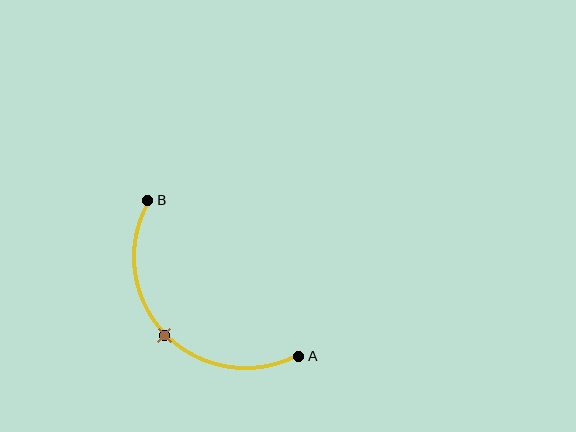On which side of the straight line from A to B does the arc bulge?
The arc bulges below and to the left of the straight line connecting A and B.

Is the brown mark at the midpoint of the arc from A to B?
Yes. The brown mark lies on the arc at equal arc-length from both A and B — it is the arc midpoint.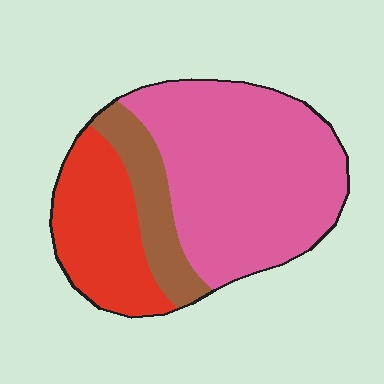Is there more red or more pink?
Pink.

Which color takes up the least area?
Brown, at roughly 15%.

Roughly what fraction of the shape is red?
Red takes up about one quarter (1/4) of the shape.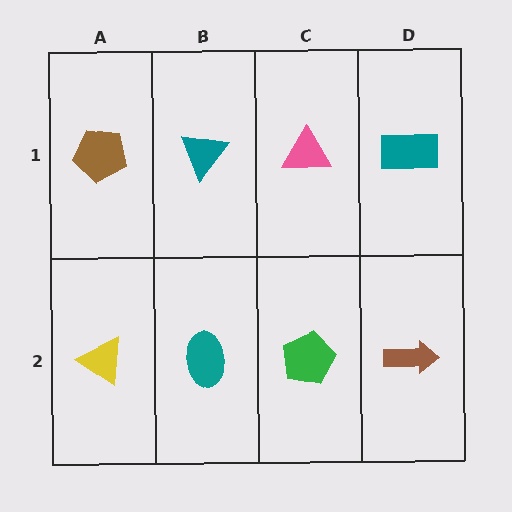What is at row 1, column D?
A teal rectangle.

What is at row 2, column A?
A yellow triangle.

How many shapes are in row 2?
4 shapes.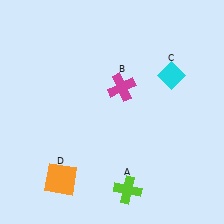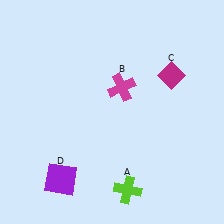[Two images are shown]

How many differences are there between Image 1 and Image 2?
There are 2 differences between the two images.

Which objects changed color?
C changed from cyan to magenta. D changed from orange to purple.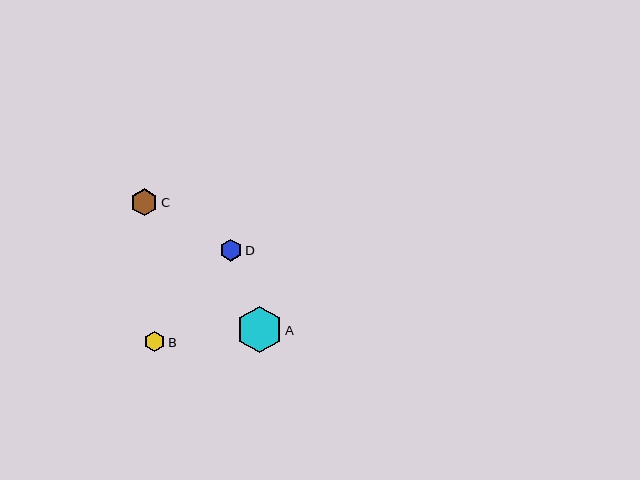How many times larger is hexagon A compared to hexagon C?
Hexagon A is approximately 1.7 times the size of hexagon C.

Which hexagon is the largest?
Hexagon A is the largest with a size of approximately 46 pixels.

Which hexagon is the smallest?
Hexagon B is the smallest with a size of approximately 20 pixels.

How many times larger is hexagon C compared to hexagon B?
Hexagon C is approximately 1.3 times the size of hexagon B.